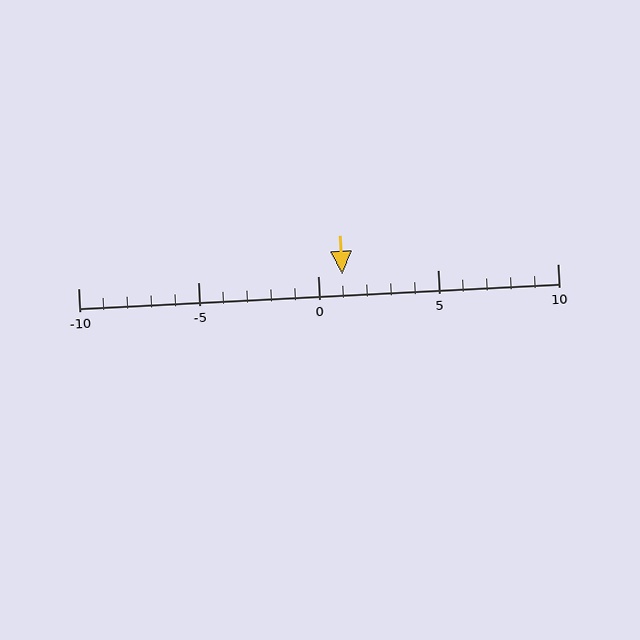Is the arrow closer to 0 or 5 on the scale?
The arrow is closer to 0.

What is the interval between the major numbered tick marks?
The major tick marks are spaced 5 units apart.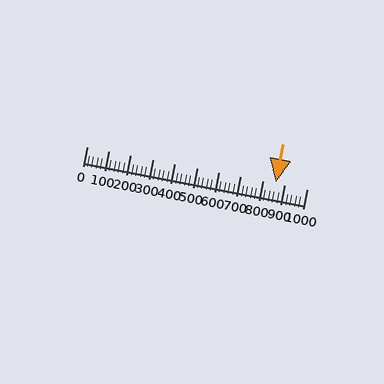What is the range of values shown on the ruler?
The ruler shows values from 0 to 1000.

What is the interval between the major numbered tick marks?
The major tick marks are spaced 100 units apart.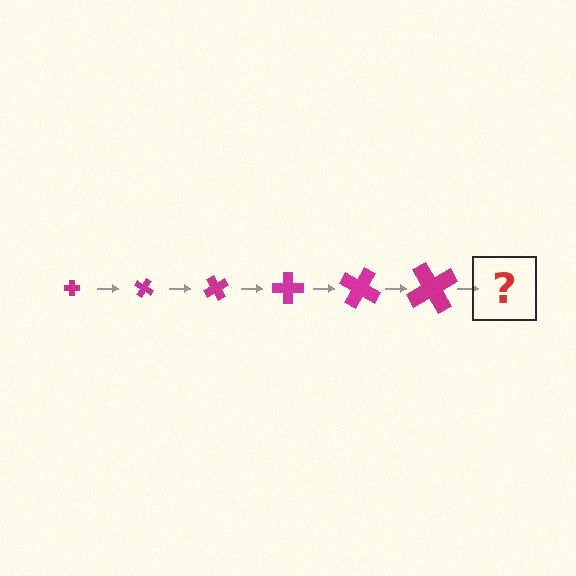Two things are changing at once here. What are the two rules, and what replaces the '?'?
The two rules are that the cross grows larger each step and it rotates 30 degrees each step. The '?' should be a cross, larger than the previous one and rotated 180 degrees from the start.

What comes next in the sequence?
The next element should be a cross, larger than the previous one and rotated 180 degrees from the start.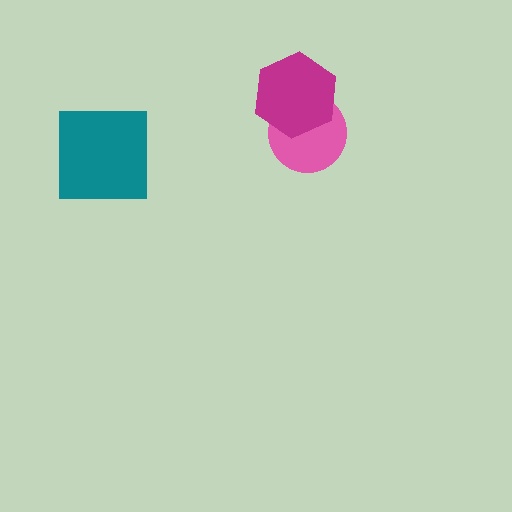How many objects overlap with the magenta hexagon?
1 object overlaps with the magenta hexagon.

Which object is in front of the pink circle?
The magenta hexagon is in front of the pink circle.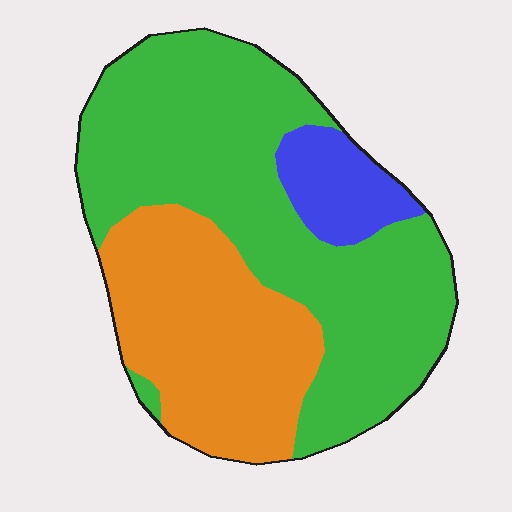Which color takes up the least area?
Blue, at roughly 10%.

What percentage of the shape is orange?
Orange takes up about one third (1/3) of the shape.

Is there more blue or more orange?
Orange.